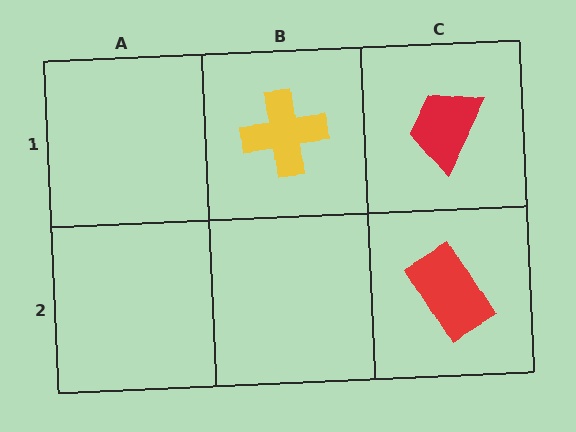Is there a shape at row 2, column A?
No, that cell is empty.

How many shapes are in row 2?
1 shape.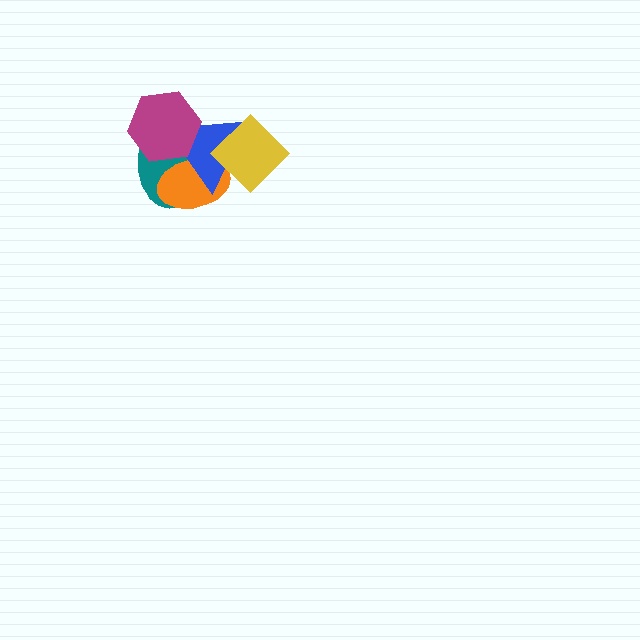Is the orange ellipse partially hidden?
Yes, it is partially covered by another shape.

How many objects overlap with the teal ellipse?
3 objects overlap with the teal ellipse.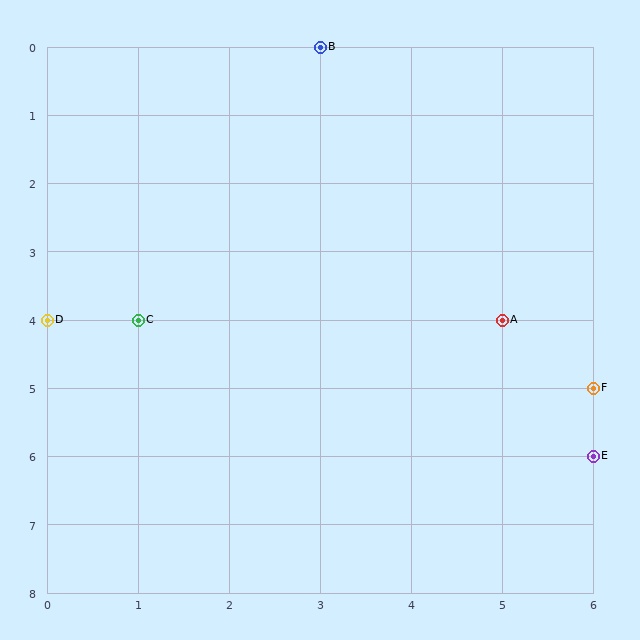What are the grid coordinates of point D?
Point D is at grid coordinates (0, 4).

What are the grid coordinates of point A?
Point A is at grid coordinates (5, 4).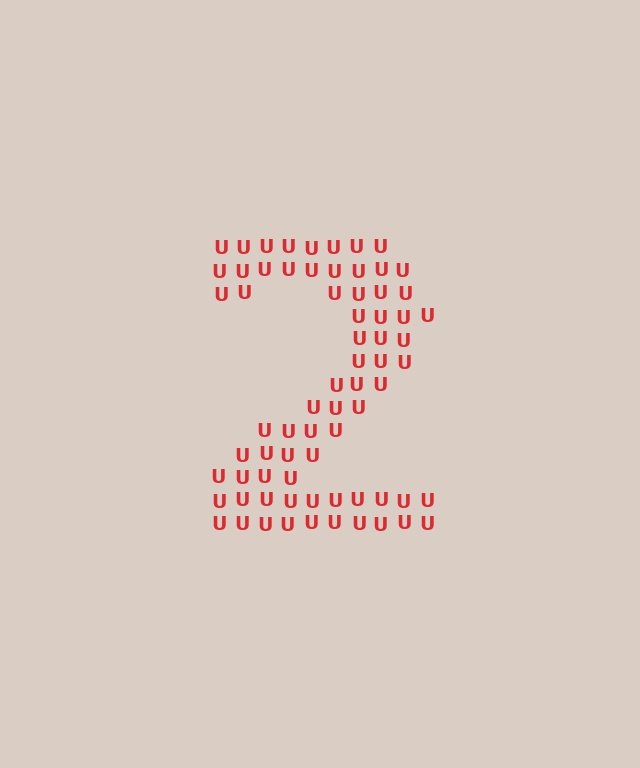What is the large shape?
The large shape is the digit 2.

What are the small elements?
The small elements are letter U's.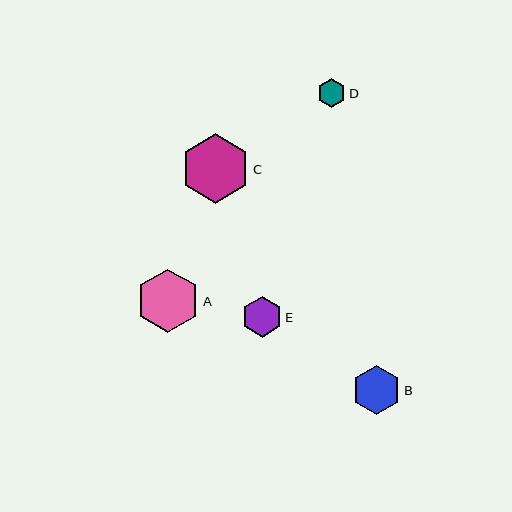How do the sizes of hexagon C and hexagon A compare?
Hexagon C and hexagon A are approximately the same size.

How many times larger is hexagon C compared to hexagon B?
Hexagon C is approximately 1.4 times the size of hexagon B.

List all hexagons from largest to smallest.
From largest to smallest: C, A, B, E, D.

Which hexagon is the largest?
Hexagon C is the largest with a size of approximately 69 pixels.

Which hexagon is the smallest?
Hexagon D is the smallest with a size of approximately 28 pixels.